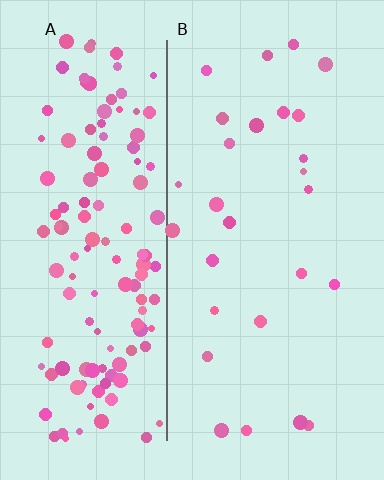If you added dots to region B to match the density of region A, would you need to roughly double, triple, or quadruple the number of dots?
Approximately quadruple.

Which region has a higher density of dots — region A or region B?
A (the left).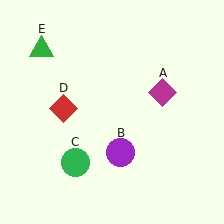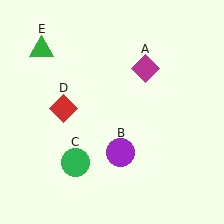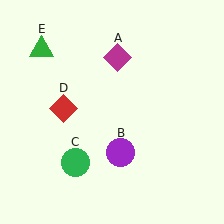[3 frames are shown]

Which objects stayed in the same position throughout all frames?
Purple circle (object B) and green circle (object C) and red diamond (object D) and green triangle (object E) remained stationary.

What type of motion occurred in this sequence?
The magenta diamond (object A) rotated counterclockwise around the center of the scene.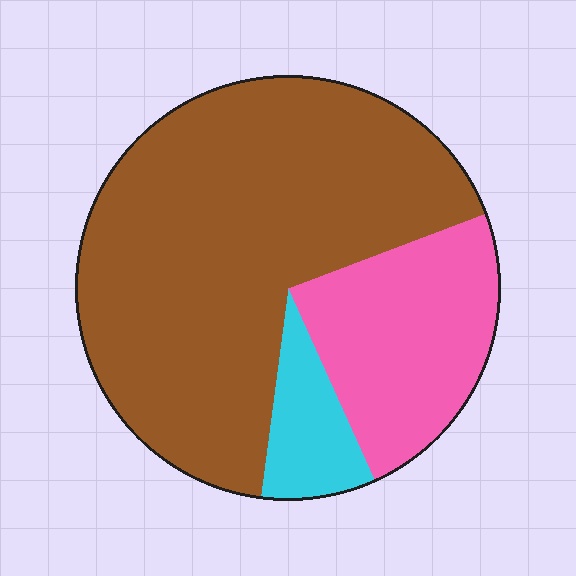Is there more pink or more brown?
Brown.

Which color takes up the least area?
Cyan, at roughly 10%.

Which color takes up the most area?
Brown, at roughly 65%.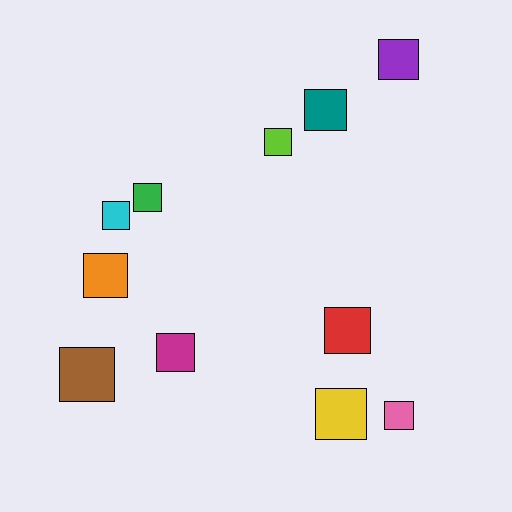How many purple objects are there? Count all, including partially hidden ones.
There is 1 purple object.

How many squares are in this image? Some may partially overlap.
There are 11 squares.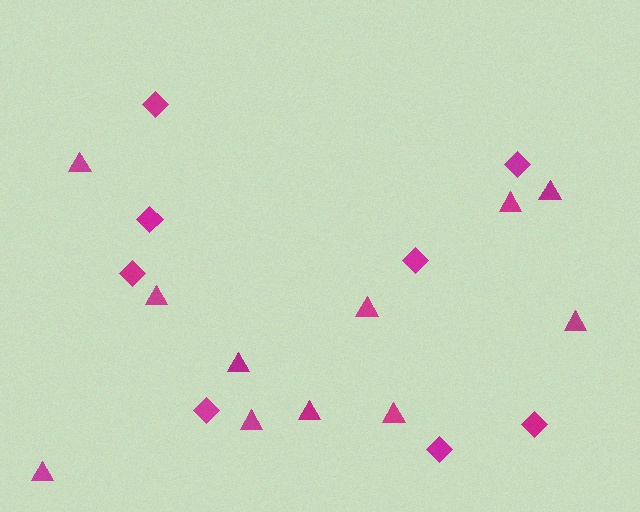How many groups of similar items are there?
There are 2 groups: one group of triangles (11) and one group of diamonds (8).